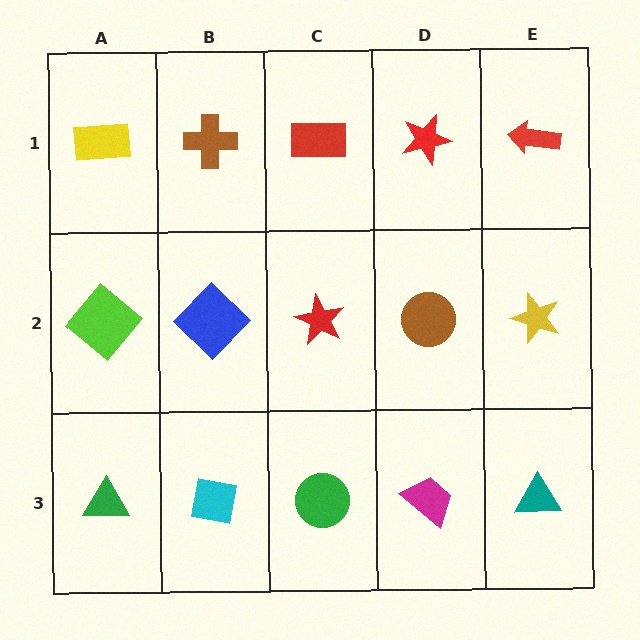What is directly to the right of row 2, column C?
A brown circle.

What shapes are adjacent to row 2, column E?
A red arrow (row 1, column E), a teal triangle (row 3, column E), a brown circle (row 2, column D).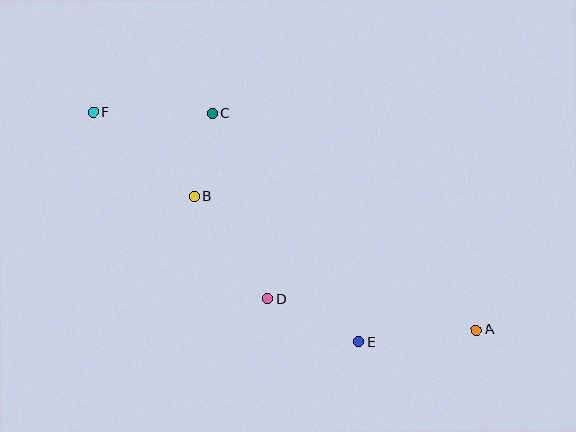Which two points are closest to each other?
Points B and C are closest to each other.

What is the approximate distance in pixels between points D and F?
The distance between D and F is approximately 256 pixels.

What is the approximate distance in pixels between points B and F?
The distance between B and F is approximately 132 pixels.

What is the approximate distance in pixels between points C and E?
The distance between C and E is approximately 271 pixels.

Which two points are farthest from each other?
Points A and F are farthest from each other.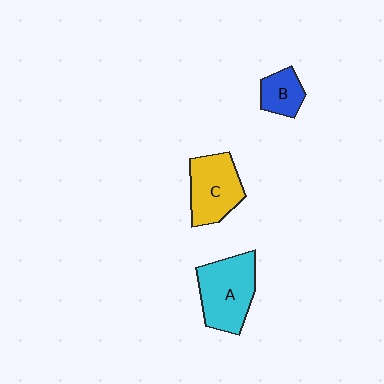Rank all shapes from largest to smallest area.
From largest to smallest: A (cyan), C (yellow), B (blue).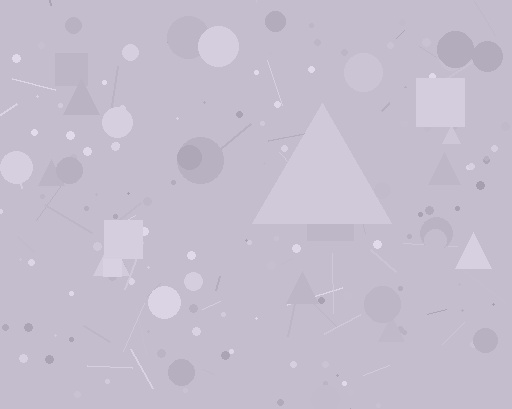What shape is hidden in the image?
A triangle is hidden in the image.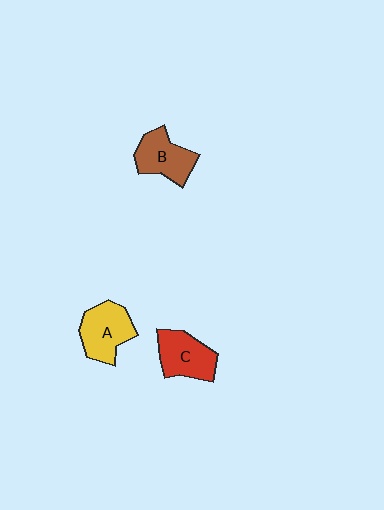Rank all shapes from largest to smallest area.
From largest to smallest: A (yellow), C (red), B (brown).